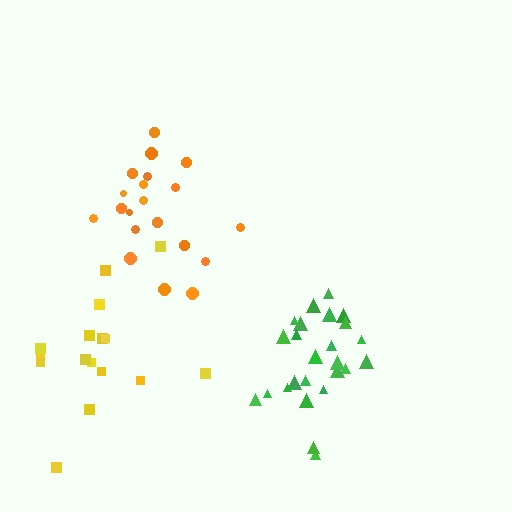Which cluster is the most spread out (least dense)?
Yellow.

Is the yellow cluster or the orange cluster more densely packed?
Orange.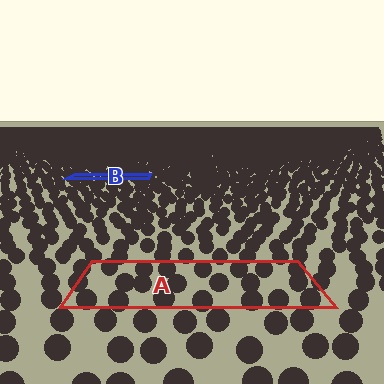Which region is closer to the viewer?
Region A is closer. The texture elements there are larger and more spread out.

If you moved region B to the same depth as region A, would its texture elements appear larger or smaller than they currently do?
They would appear larger. At a closer depth, the same texture elements are projected at a bigger on-screen size.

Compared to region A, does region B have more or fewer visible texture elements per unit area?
Region B has more texture elements per unit area — they are packed more densely because it is farther away.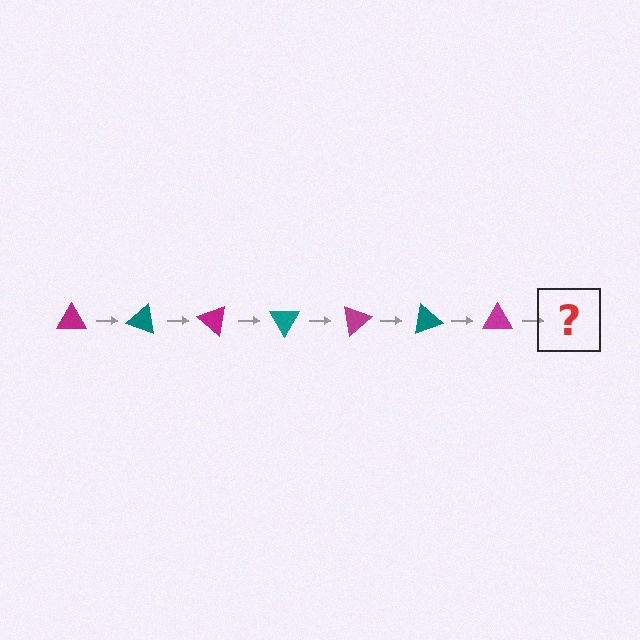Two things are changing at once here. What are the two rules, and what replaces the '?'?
The two rules are that it rotates 20 degrees each step and the color cycles through magenta and teal. The '?' should be a teal triangle, rotated 140 degrees from the start.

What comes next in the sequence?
The next element should be a teal triangle, rotated 140 degrees from the start.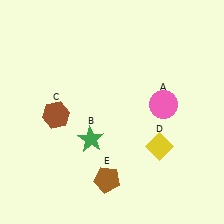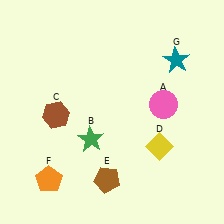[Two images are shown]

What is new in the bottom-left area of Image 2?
An orange pentagon (F) was added in the bottom-left area of Image 2.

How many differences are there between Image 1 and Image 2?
There are 2 differences between the two images.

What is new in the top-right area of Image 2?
A teal star (G) was added in the top-right area of Image 2.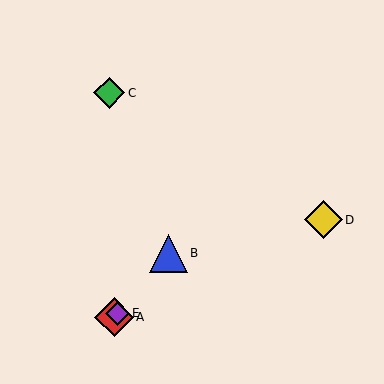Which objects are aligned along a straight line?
Objects A, B, E are aligned along a straight line.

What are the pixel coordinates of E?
Object E is at (117, 313).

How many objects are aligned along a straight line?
3 objects (A, B, E) are aligned along a straight line.